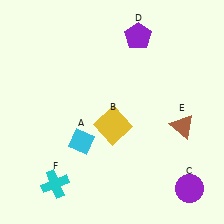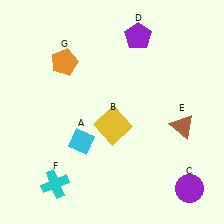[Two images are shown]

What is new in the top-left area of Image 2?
An orange pentagon (G) was added in the top-left area of Image 2.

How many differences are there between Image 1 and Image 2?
There is 1 difference between the two images.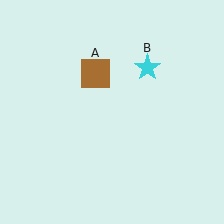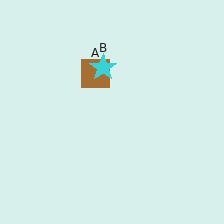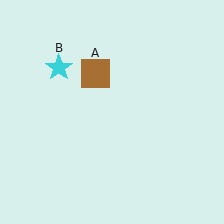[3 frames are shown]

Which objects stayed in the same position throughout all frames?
Brown square (object A) remained stationary.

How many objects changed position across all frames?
1 object changed position: cyan star (object B).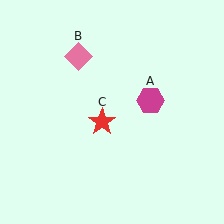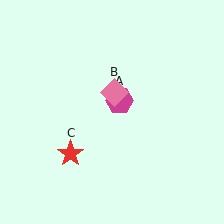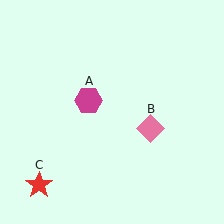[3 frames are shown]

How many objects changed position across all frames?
3 objects changed position: magenta hexagon (object A), pink diamond (object B), red star (object C).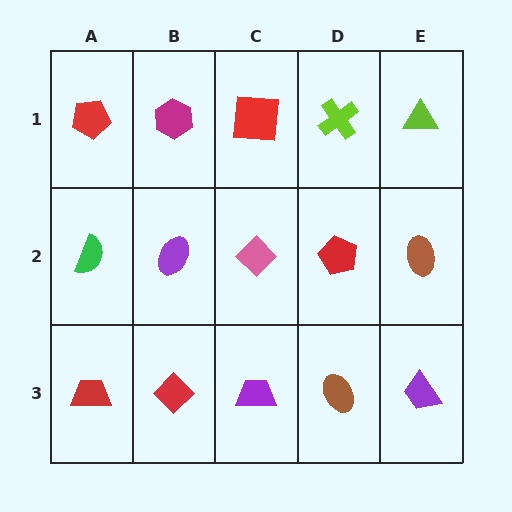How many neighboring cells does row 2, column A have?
3.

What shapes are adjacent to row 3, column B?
A purple ellipse (row 2, column B), a red trapezoid (row 3, column A), a purple trapezoid (row 3, column C).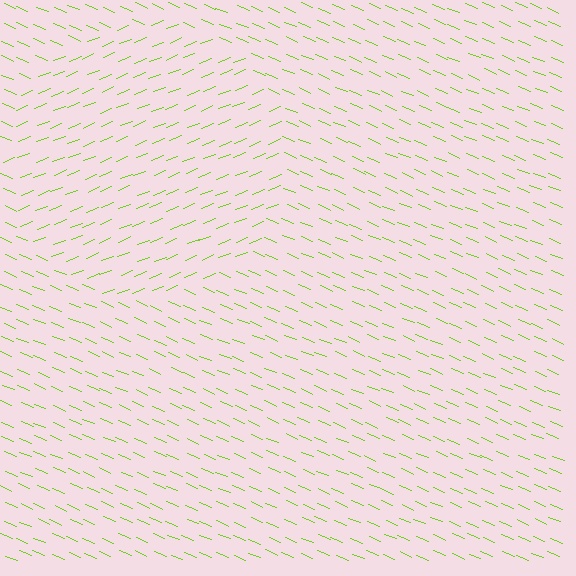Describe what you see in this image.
The image is filled with small lime line segments. A circle region in the image has lines oriented differently from the surrounding lines, creating a visible texture boundary.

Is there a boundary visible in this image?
Yes, there is a texture boundary formed by a change in line orientation.